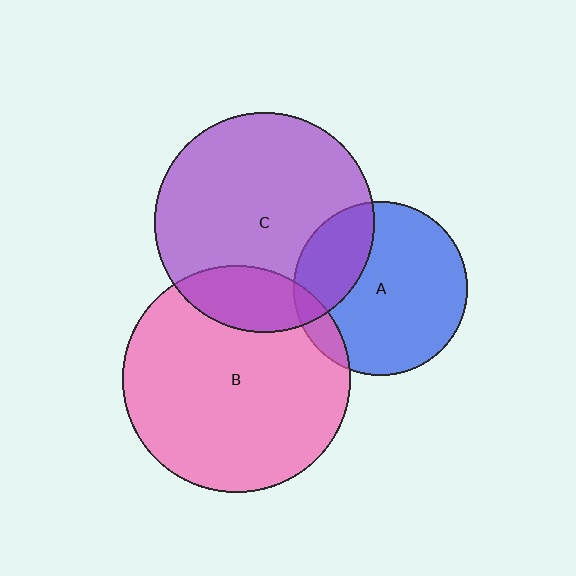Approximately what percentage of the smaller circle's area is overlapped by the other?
Approximately 25%.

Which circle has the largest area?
Circle B (pink).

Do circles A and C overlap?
Yes.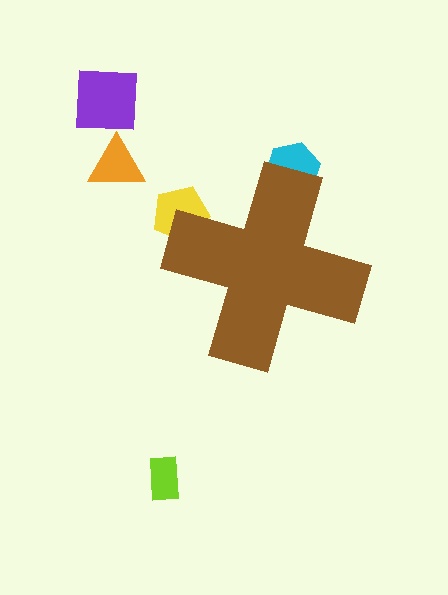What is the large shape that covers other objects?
A brown cross.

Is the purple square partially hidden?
No, the purple square is fully visible.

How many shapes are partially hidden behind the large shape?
2 shapes are partially hidden.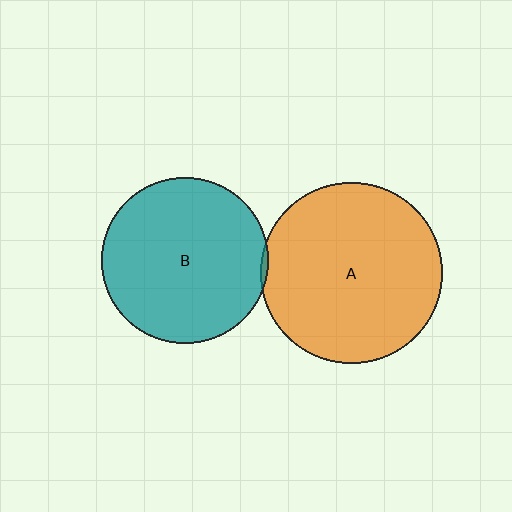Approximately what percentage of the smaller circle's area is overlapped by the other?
Approximately 5%.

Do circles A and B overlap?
Yes.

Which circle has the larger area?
Circle A (orange).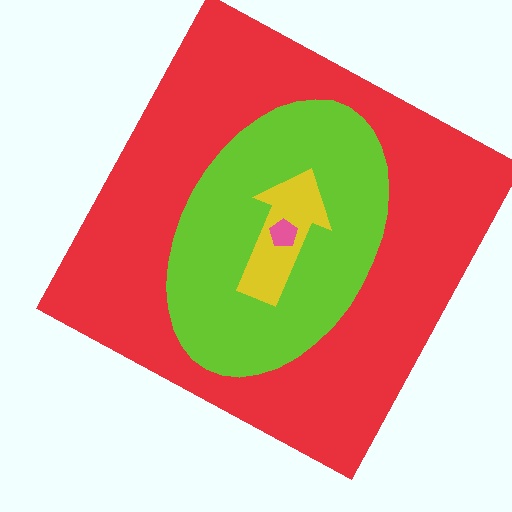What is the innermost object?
The pink pentagon.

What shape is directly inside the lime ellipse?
The yellow arrow.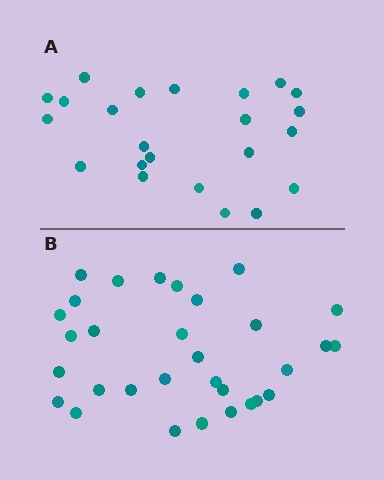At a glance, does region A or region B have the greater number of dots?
Region B (the bottom region) has more dots.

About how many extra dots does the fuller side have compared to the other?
Region B has roughly 8 or so more dots than region A.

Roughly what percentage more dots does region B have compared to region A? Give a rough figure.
About 35% more.